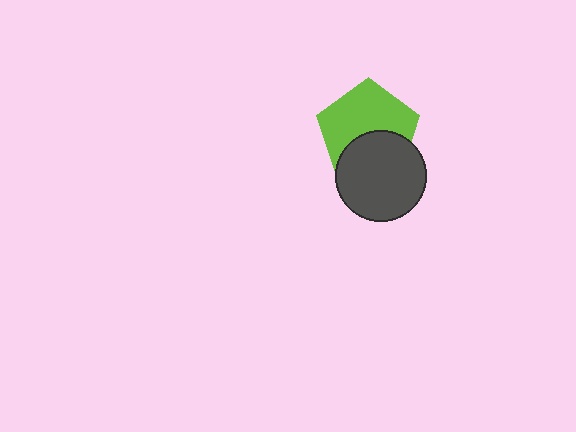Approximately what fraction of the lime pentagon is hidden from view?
Roughly 39% of the lime pentagon is hidden behind the dark gray circle.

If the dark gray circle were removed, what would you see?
You would see the complete lime pentagon.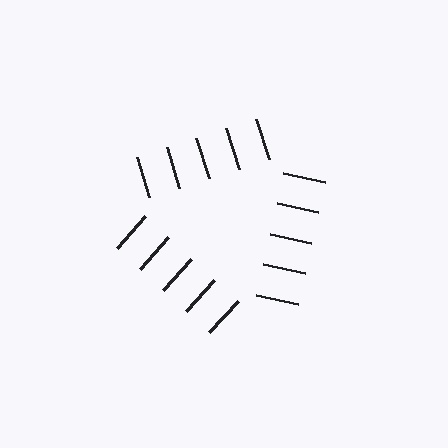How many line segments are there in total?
15 — 5 along each of the 3 edges.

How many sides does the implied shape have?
3 sides — the line-ends trace a triangle.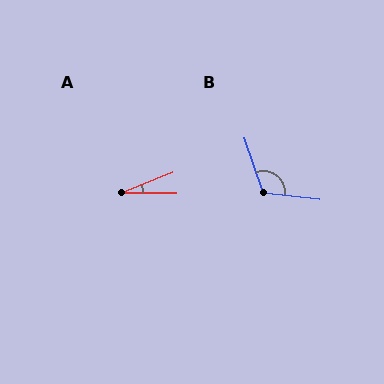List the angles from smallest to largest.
A (21°), B (115°).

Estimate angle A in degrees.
Approximately 21 degrees.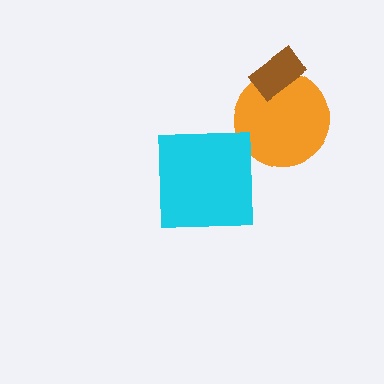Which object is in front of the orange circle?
The brown rectangle is in front of the orange circle.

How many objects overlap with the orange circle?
1 object overlaps with the orange circle.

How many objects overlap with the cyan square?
0 objects overlap with the cyan square.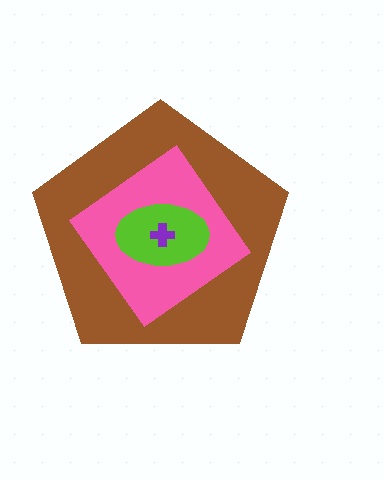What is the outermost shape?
The brown pentagon.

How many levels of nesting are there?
4.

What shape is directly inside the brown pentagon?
The pink diamond.